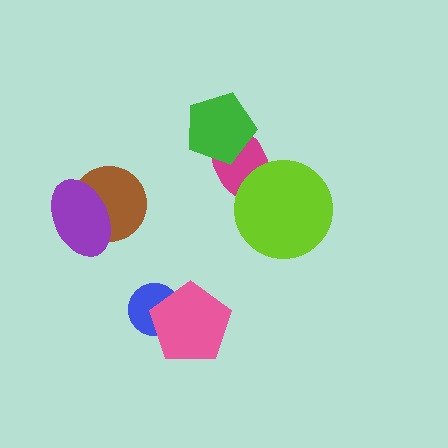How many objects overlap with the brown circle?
1 object overlaps with the brown circle.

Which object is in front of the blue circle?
The pink pentagon is in front of the blue circle.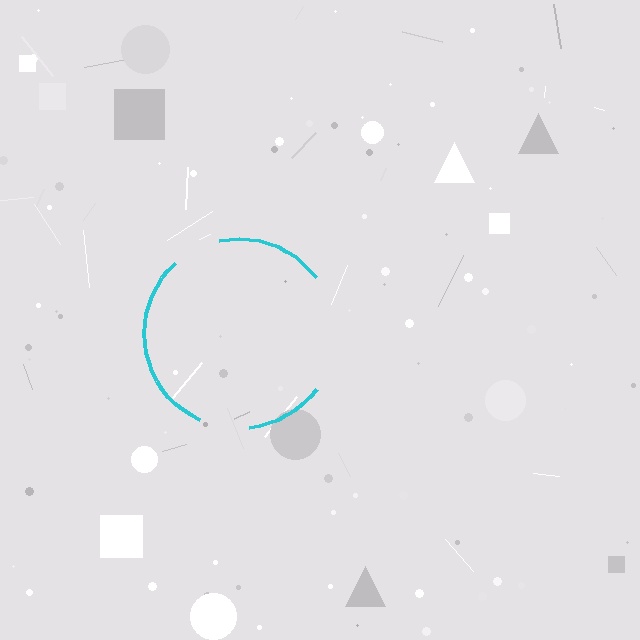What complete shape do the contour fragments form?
The contour fragments form a circle.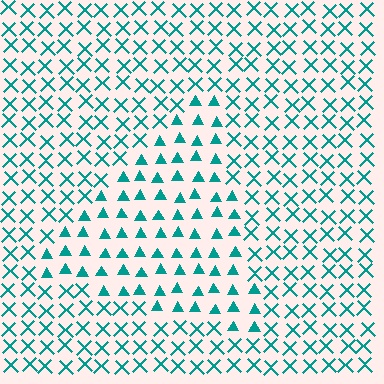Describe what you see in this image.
The image is filled with small teal elements arranged in a uniform grid. A triangle-shaped region contains triangles, while the surrounding area contains X marks. The boundary is defined purely by the change in element shape.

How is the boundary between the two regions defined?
The boundary is defined by a change in element shape: triangles inside vs. X marks outside. All elements share the same color and spacing.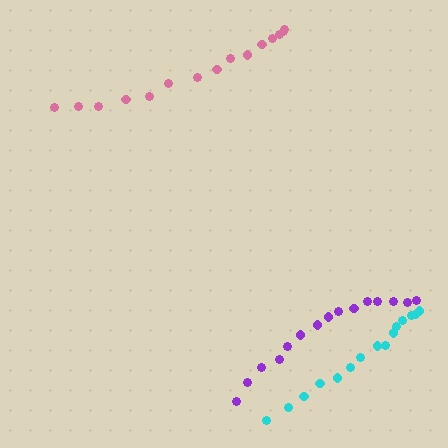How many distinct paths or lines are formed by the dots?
There are 3 distinct paths.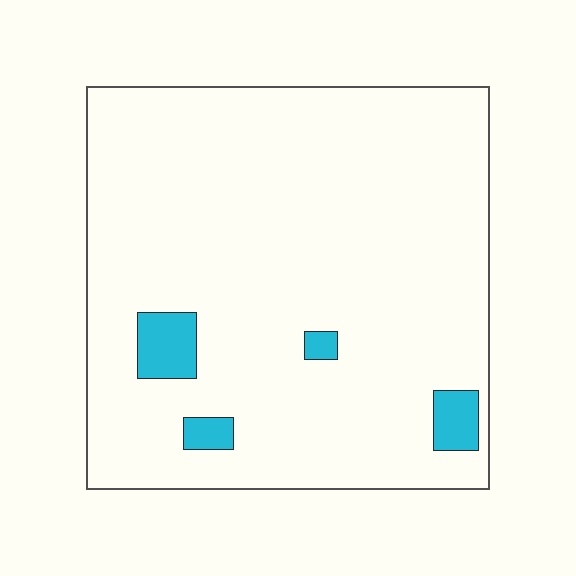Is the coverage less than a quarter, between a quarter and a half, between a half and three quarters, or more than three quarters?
Less than a quarter.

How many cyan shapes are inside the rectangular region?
4.